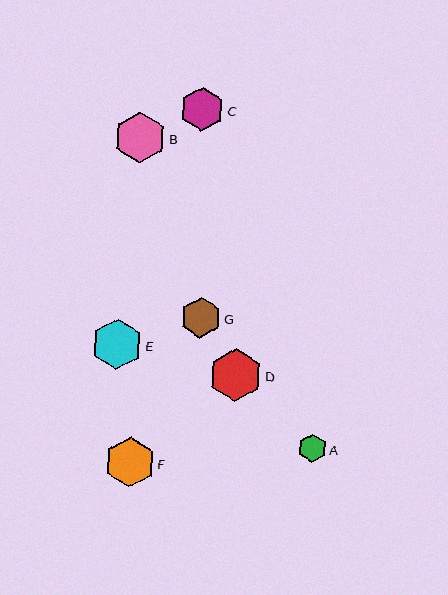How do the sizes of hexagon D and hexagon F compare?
Hexagon D and hexagon F are approximately the same size.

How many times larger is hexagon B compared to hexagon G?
Hexagon B is approximately 1.3 times the size of hexagon G.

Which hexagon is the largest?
Hexagon D is the largest with a size of approximately 53 pixels.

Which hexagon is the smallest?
Hexagon A is the smallest with a size of approximately 28 pixels.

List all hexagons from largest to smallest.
From largest to smallest: D, B, E, F, C, G, A.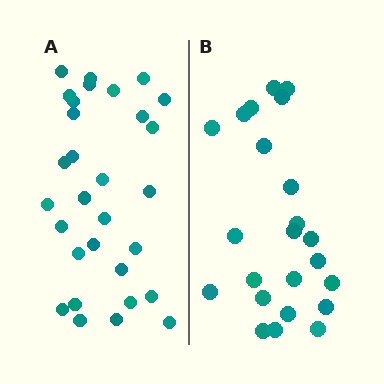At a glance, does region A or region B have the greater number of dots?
Region A (the left region) has more dots.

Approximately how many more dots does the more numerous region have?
Region A has roughly 8 or so more dots than region B.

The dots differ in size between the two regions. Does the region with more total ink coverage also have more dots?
No. Region B has more total ink coverage because its dots are larger, but region A actually contains more individual dots. Total area can be misleading — the number of items is what matters here.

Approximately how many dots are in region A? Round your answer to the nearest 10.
About 30 dots.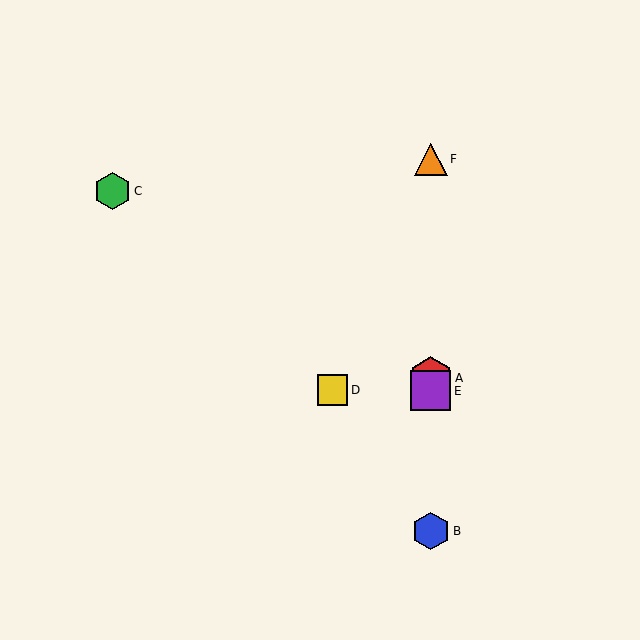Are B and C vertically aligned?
No, B is at x≈431 and C is at x≈113.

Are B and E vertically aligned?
Yes, both are at x≈431.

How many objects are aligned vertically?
4 objects (A, B, E, F) are aligned vertically.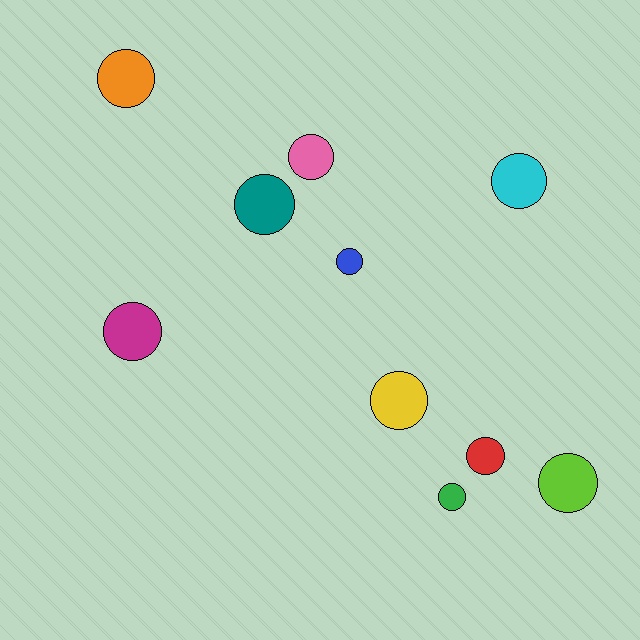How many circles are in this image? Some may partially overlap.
There are 10 circles.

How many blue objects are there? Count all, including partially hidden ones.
There is 1 blue object.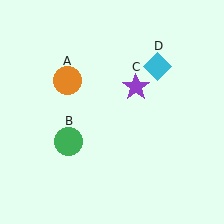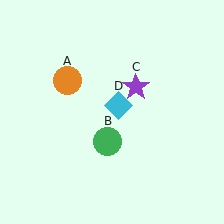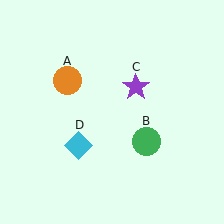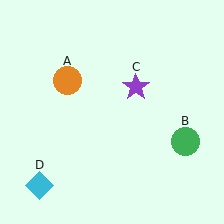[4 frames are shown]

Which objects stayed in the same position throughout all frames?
Orange circle (object A) and purple star (object C) remained stationary.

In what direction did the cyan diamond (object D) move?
The cyan diamond (object D) moved down and to the left.